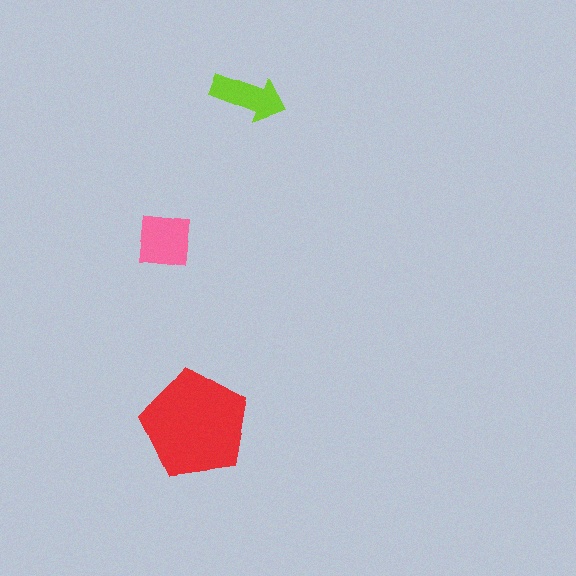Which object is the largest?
The red pentagon.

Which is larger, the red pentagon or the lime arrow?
The red pentagon.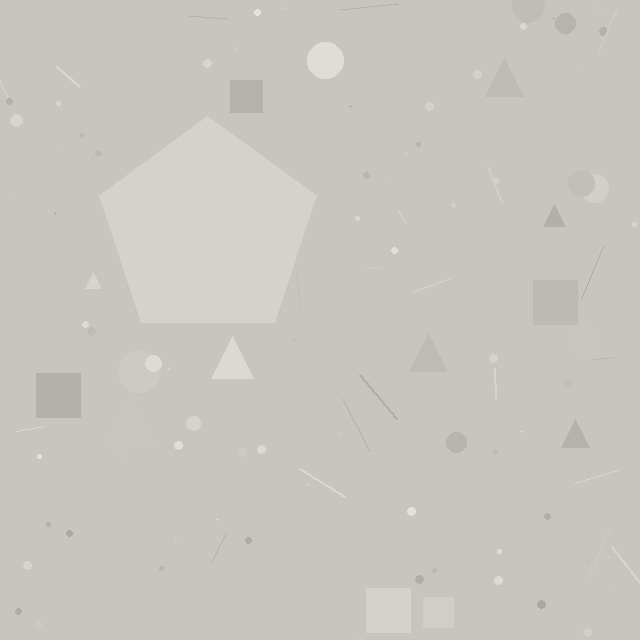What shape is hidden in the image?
A pentagon is hidden in the image.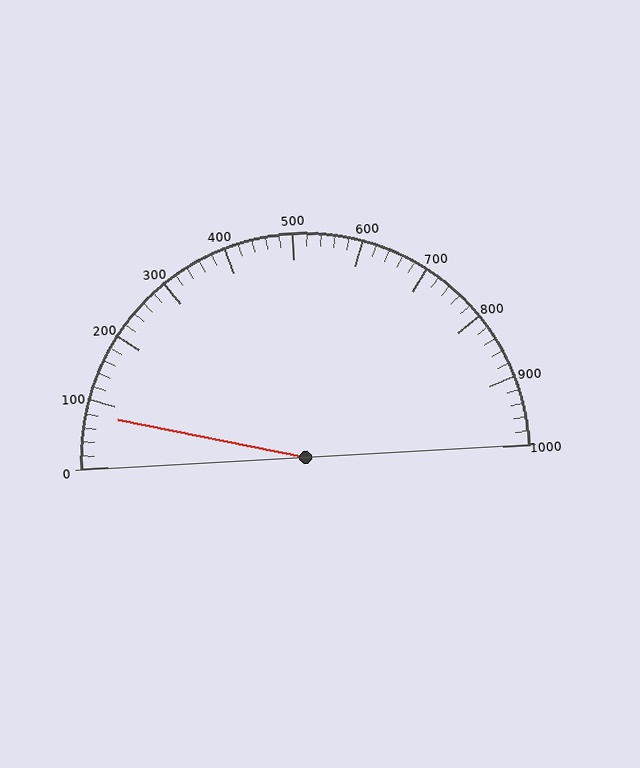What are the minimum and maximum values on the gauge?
The gauge ranges from 0 to 1000.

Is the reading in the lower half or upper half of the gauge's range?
The reading is in the lower half of the range (0 to 1000).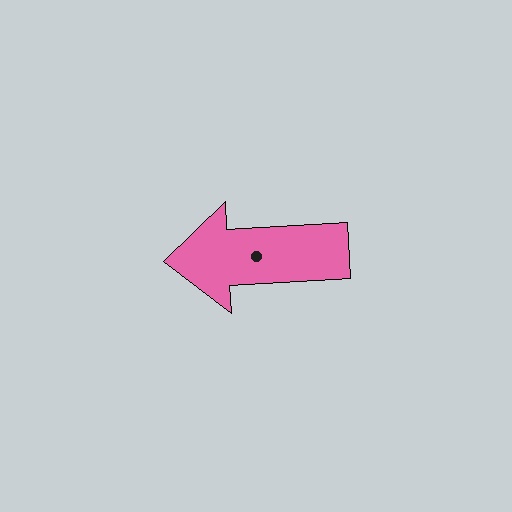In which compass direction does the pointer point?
West.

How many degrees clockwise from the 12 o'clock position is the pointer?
Approximately 267 degrees.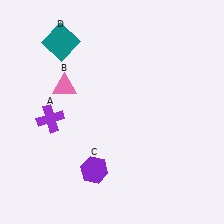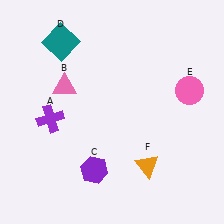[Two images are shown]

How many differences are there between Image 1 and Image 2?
There are 2 differences between the two images.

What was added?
A pink circle (E), an orange triangle (F) were added in Image 2.